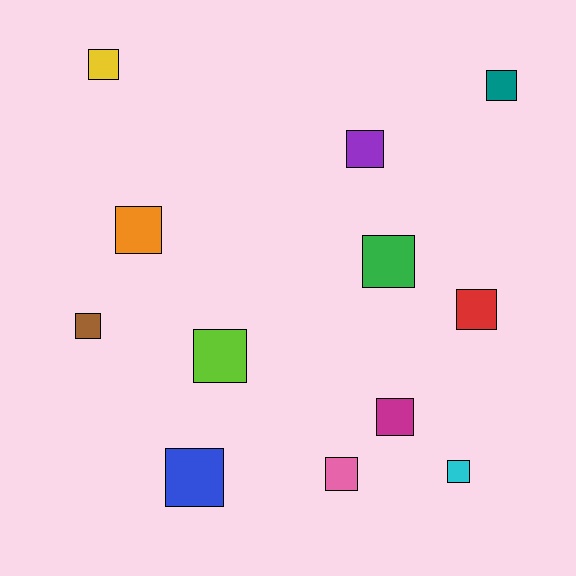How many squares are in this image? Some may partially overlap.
There are 12 squares.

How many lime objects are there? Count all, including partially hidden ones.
There is 1 lime object.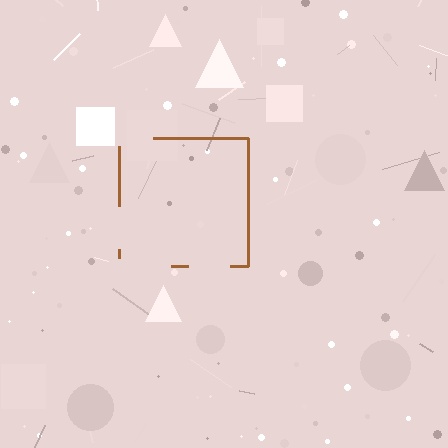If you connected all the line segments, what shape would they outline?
They would outline a square.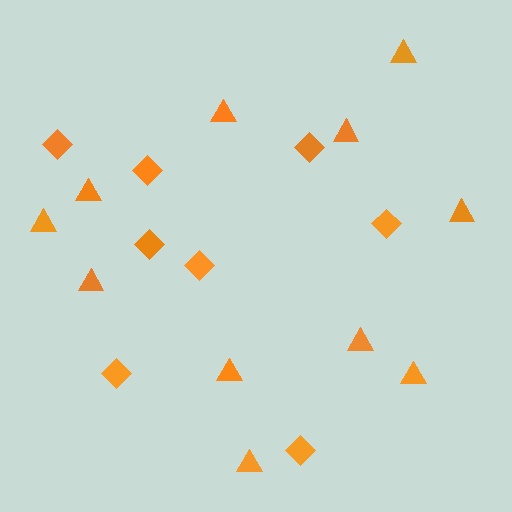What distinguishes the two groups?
There are 2 groups: one group of triangles (11) and one group of diamonds (8).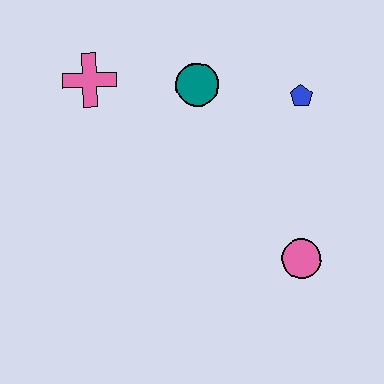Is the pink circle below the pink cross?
Yes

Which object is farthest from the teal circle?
The pink circle is farthest from the teal circle.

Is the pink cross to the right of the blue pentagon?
No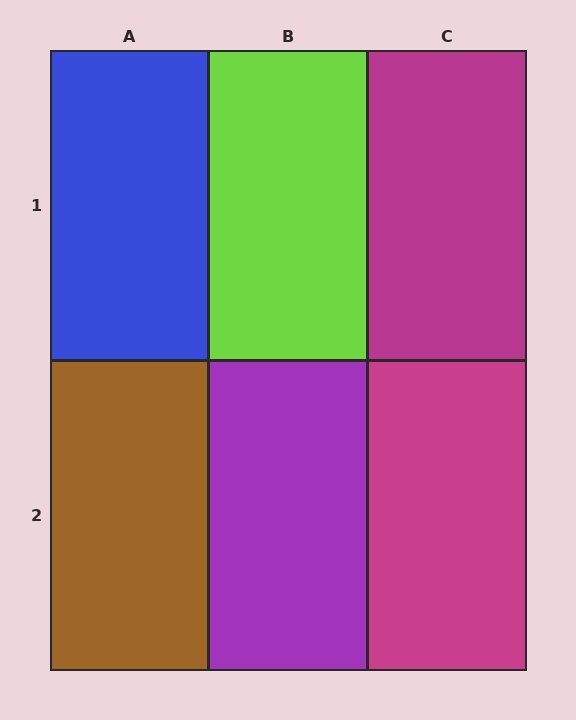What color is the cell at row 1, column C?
Magenta.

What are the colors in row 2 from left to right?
Brown, purple, magenta.